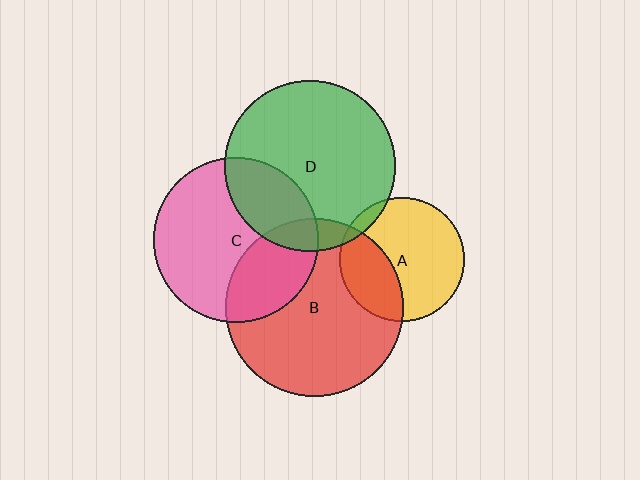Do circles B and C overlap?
Yes.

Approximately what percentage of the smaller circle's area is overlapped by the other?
Approximately 30%.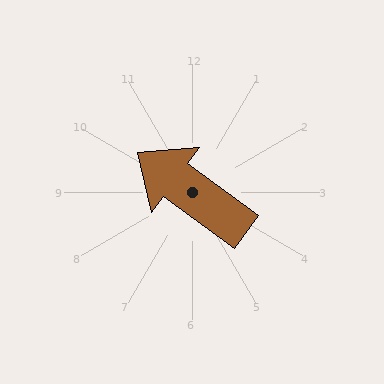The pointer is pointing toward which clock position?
Roughly 10 o'clock.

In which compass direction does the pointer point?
Northwest.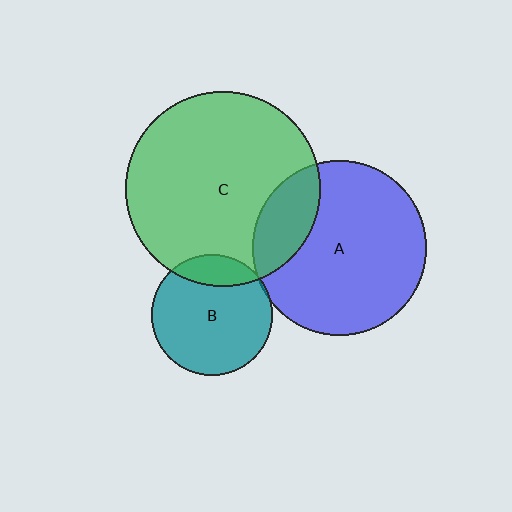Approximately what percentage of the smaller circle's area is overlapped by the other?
Approximately 20%.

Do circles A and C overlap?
Yes.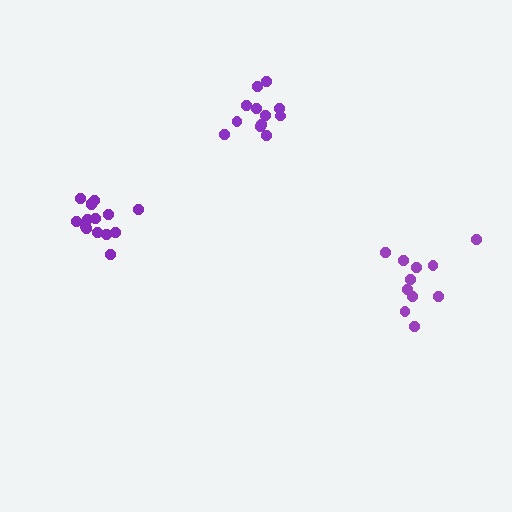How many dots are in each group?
Group 1: 11 dots, Group 2: 15 dots, Group 3: 12 dots (38 total).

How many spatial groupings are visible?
There are 3 spatial groupings.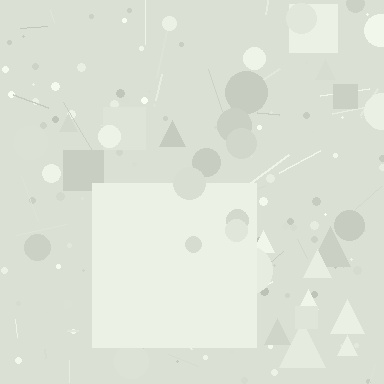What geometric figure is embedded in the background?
A square is embedded in the background.